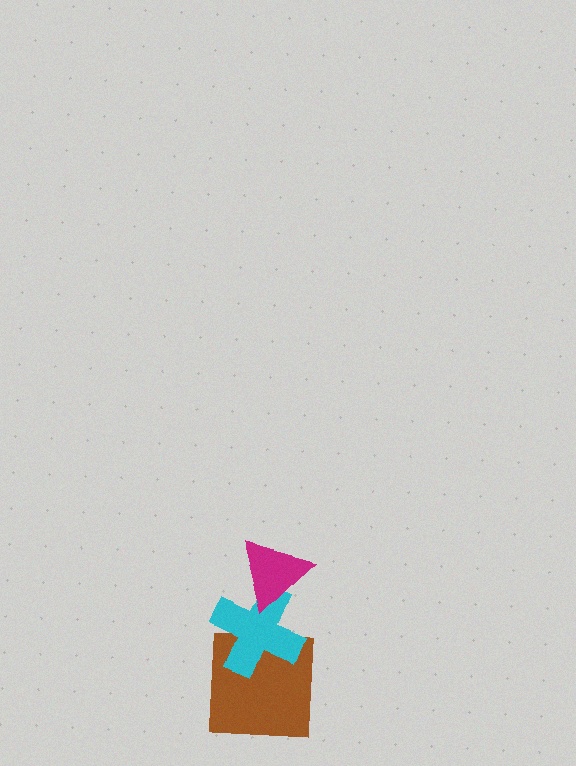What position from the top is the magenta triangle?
The magenta triangle is 1st from the top.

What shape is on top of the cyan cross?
The magenta triangle is on top of the cyan cross.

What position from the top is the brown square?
The brown square is 3rd from the top.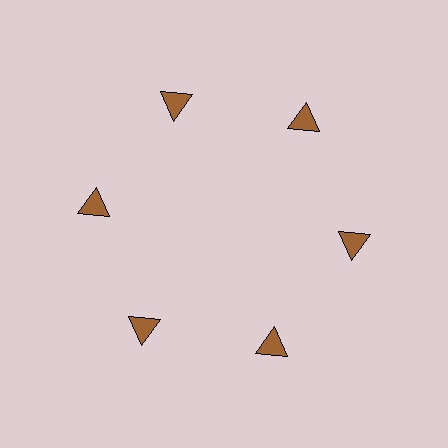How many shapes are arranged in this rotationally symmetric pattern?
There are 6 shapes, arranged in 6 groups of 1.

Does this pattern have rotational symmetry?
Yes, this pattern has 6-fold rotational symmetry. It looks the same after rotating 60 degrees around the center.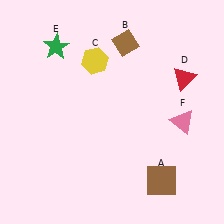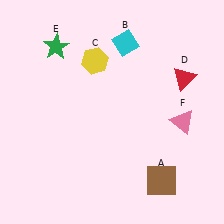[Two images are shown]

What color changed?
The diamond (B) changed from brown in Image 1 to cyan in Image 2.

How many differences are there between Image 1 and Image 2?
There is 1 difference between the two images.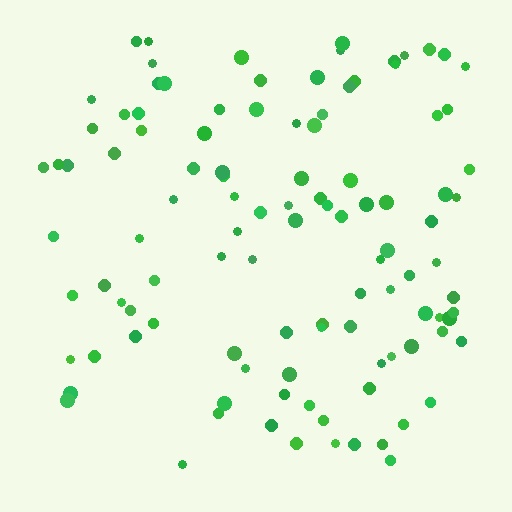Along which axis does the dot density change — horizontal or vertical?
Horizontal.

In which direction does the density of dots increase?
From left to right, with the right side densest.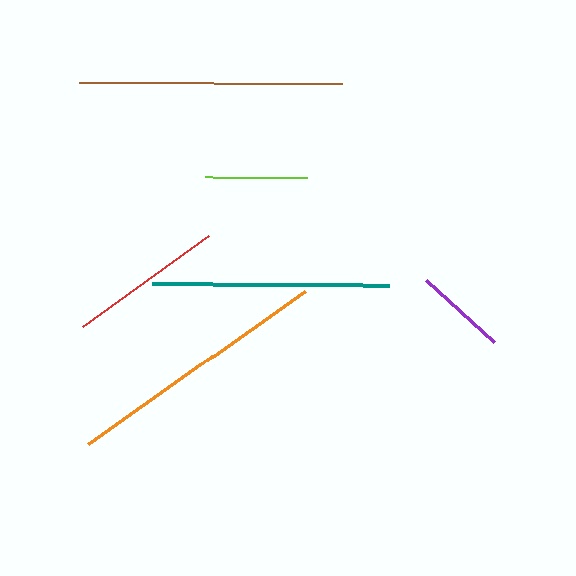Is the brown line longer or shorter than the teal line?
The brown line is longer than the teal line.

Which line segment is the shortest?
The purple line is the shortest at approximately 93 pixels.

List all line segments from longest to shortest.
From longest to shortest: orange, brown, teal, red, lime, purple.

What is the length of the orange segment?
The orange segment is approximately 265 pixels long.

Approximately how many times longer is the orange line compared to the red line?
The orange line is approximately 1.7 times the length of the red line.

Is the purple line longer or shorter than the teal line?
The teal line is longer than the purple line.